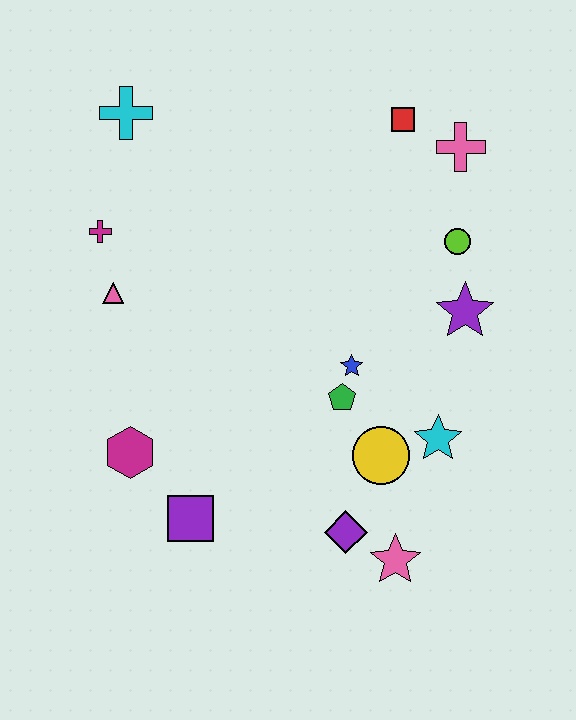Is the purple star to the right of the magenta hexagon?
Yes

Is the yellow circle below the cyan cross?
Yes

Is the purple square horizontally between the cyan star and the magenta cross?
Yes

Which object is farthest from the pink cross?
The purple square is farthest from the pink cross.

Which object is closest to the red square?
The pink cross is closest to the red square.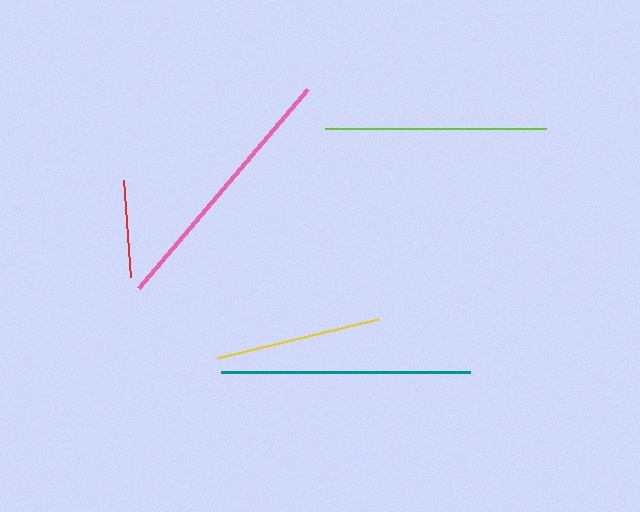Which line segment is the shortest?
The red line is the shortest at approximately 97 pixels.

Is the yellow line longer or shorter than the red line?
The yellow line is longer than the red line.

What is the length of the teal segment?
The teal segment is approximately 249 pixels long.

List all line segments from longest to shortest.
From longest to shortest: pink, teal, lime, yellow, red.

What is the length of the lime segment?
The lime segment is approximately 221 pixels long.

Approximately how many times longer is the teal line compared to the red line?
The teal line is approximately 2.6 times the length of the red line.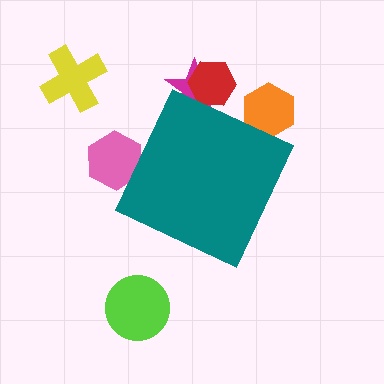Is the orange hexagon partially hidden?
Yes, the orange hexagon is partially hidden behind the teal diamond.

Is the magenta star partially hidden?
Yes, the magenta star is partially hidden behind the teal diamond.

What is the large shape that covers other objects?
A teal diamond.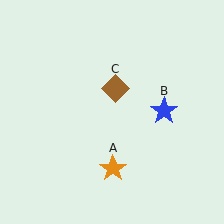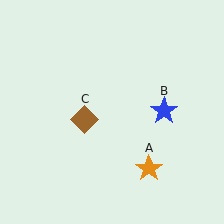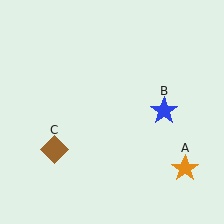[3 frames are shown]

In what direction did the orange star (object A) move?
The orange star (object A) moved right.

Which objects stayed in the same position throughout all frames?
Blue star (object B) remained stationary.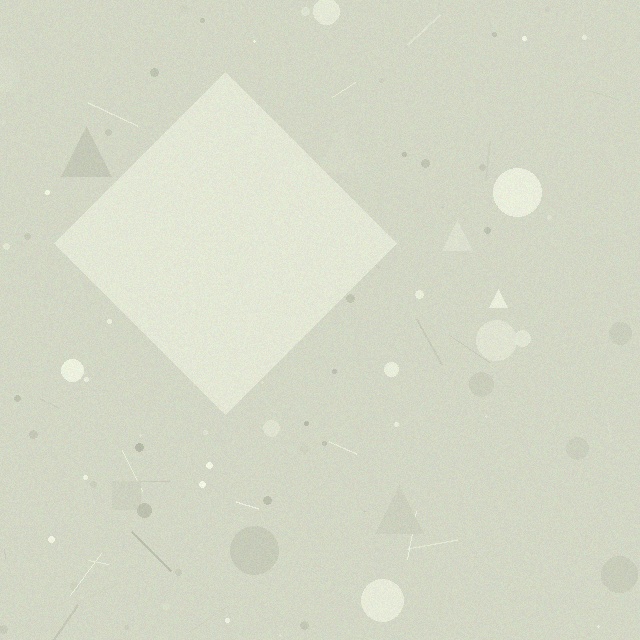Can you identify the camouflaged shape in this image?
The camouflaged shape is a diamond.